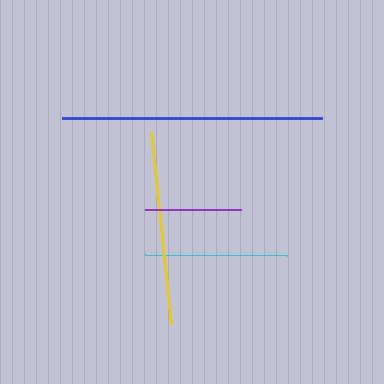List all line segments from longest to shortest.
From longest to shortest: blue, yellow, cyan, purple.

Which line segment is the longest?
The blue line is the longest at approximately 261 pixels.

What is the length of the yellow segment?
The yellow segment is approximately 193 pixels long.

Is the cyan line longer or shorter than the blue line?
The blue line is longer than the cyan line.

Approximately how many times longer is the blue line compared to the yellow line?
The blue line is approximately 1.4 times the length of the yellow line.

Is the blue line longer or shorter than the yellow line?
The blue line is longer than the yellow line.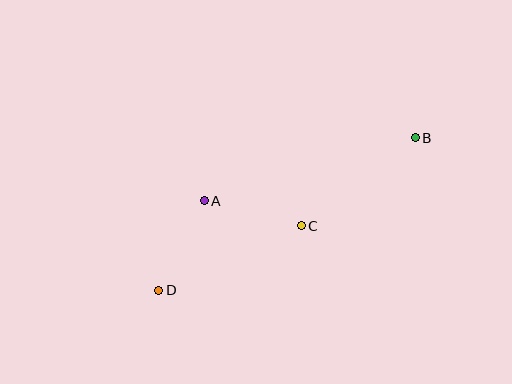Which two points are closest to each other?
Points A and D are closest to each other.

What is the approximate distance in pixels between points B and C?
The distance between B and C is approximately 144 pixels.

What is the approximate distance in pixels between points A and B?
The distance between A and B is approximately 220 pixels.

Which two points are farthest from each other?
Points B and D are farthest from each other.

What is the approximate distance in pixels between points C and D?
The distance between C and D is approximately 157 pixels.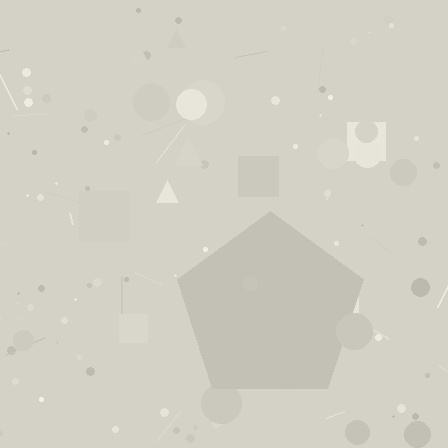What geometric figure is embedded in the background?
A pentagon is embedded in the background.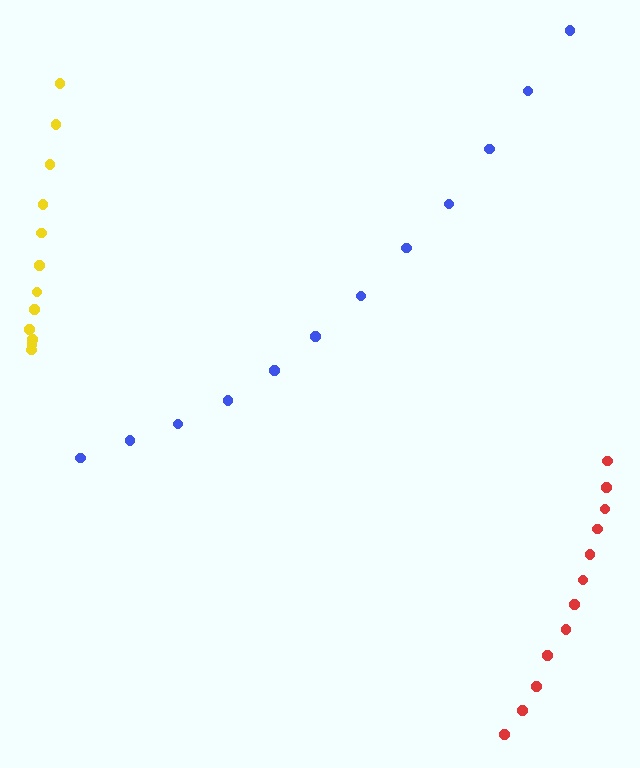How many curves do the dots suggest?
There are 3 distinct paths.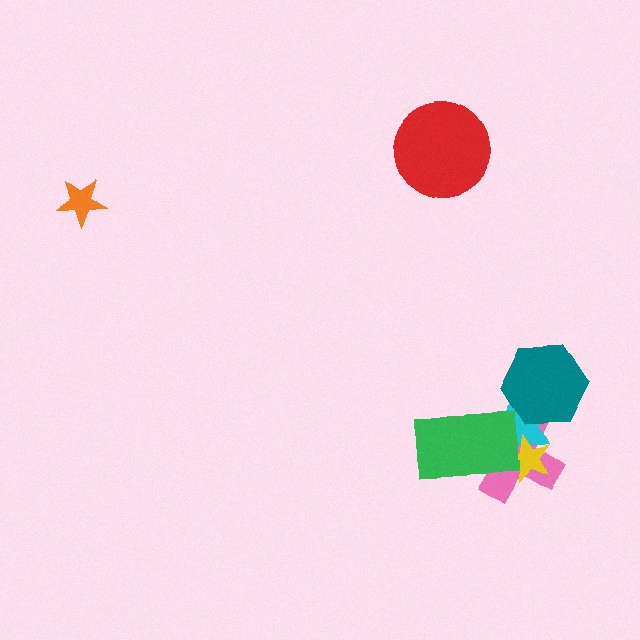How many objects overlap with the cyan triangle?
4 objects overlap with the cyan triangle.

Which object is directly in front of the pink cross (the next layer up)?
The cyan triangle is directly in front of the pink cross.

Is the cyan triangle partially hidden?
Yes, it is partially covered by another shape.